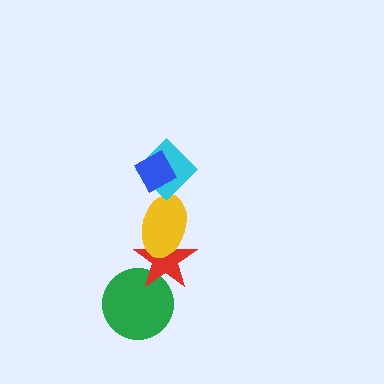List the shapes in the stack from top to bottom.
From top to bottom: the blue diamond, the cyan diamond, the yellow ellipse, the red star, the green circle.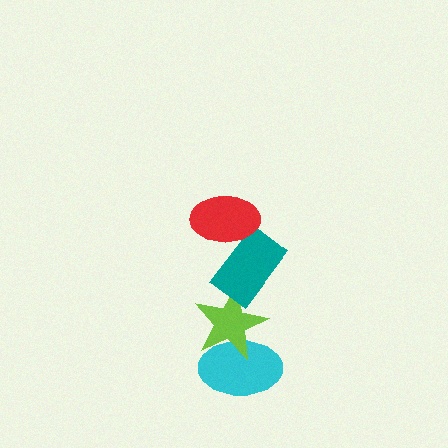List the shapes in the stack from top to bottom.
From top to bottom: the red ellipse, the teal rectangle, the lime star, the cyan ellipse.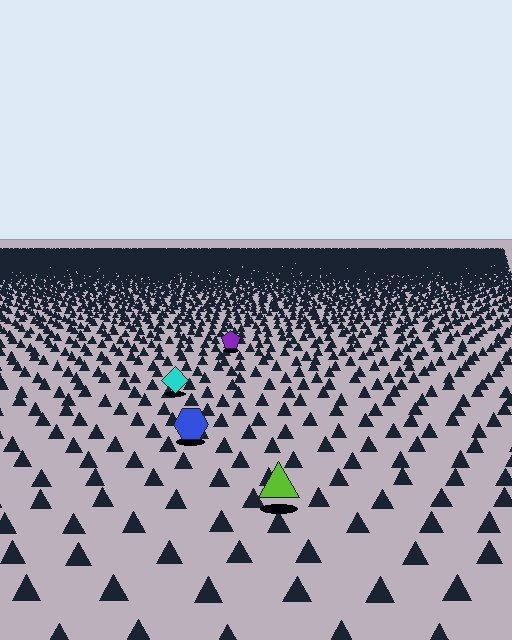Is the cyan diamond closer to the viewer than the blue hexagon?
No. The blue hexagon is closer — you can tell from the texture gradient: the ground texture is coarser near it.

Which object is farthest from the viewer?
The purple pentagon is farthest from the viewer. It appears smaller and the ground texture around it is denser.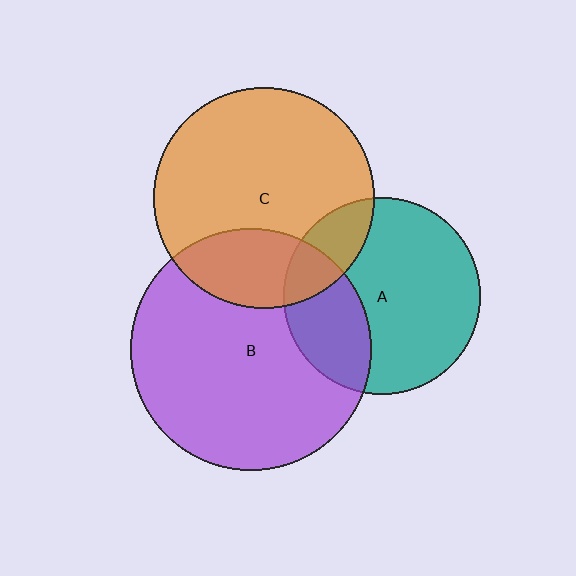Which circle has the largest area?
Circle B (purple).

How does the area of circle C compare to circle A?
Approximately 1.2 times.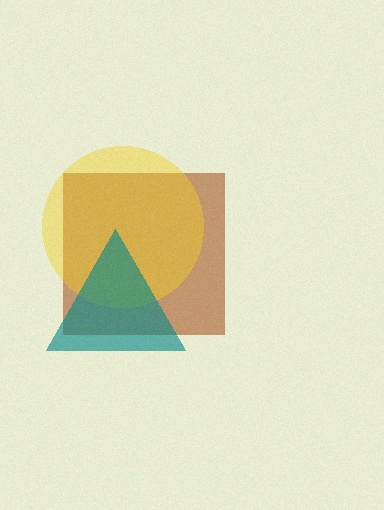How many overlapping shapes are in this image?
There are 3 overlapping shapes in the image.